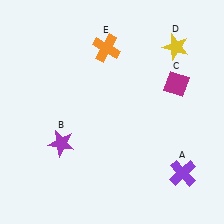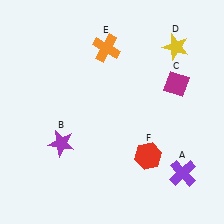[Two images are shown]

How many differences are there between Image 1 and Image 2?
There is 1 difference between the two images.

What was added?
A red hexagon (F) was added in Image 2.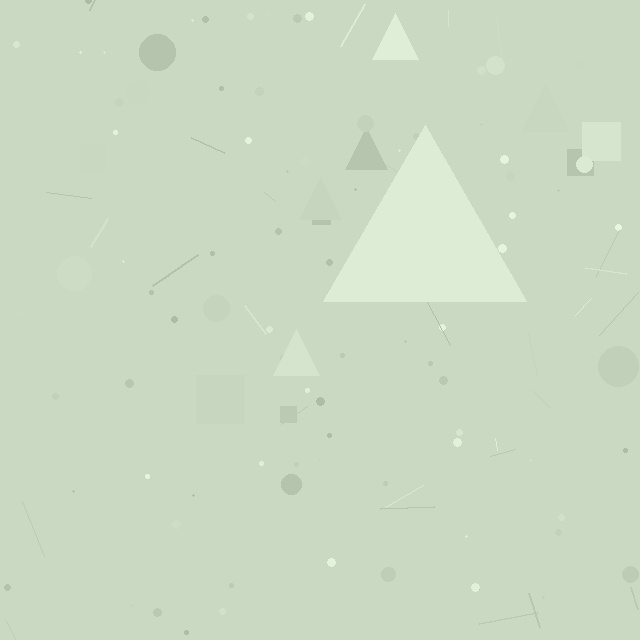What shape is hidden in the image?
A triangle is hidden in the image.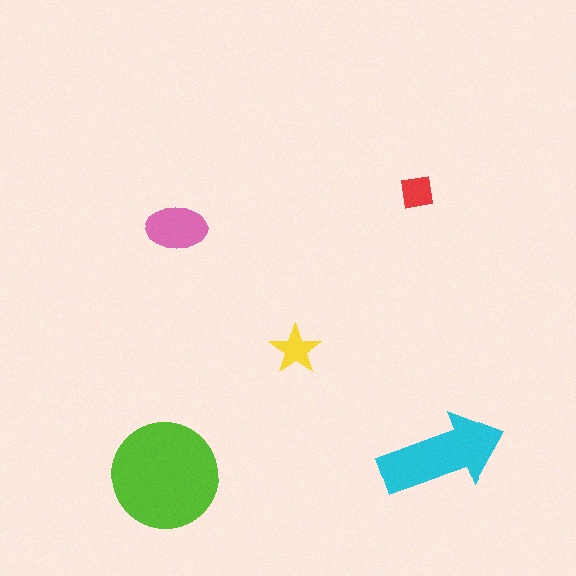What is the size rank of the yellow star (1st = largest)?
4th.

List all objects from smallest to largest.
The red square, the yellow star, the pink ellipse, the cyan arrow, the lime circle.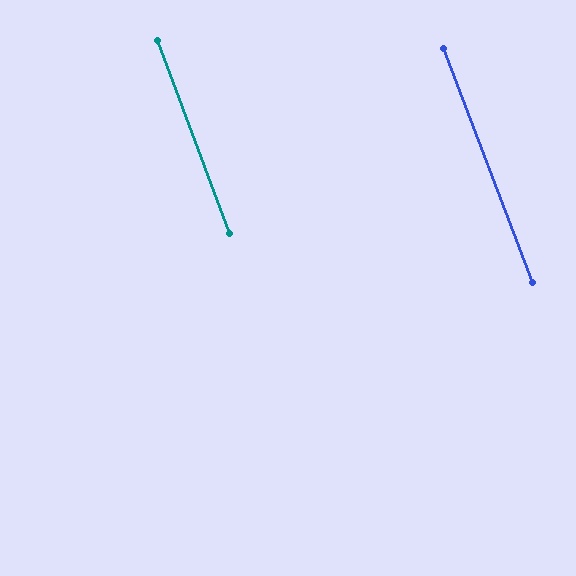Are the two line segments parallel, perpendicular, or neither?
Parallel — their directions differ by only 0.7°.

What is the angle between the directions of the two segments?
Approximately 1 degree.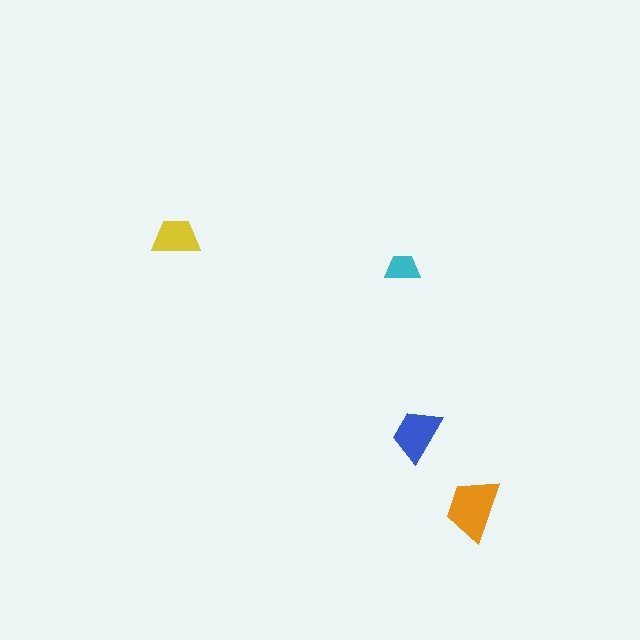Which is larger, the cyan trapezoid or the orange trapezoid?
The orange one.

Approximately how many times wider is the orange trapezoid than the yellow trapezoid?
About 1.5 times wider.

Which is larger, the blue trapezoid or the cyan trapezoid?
The blue one.